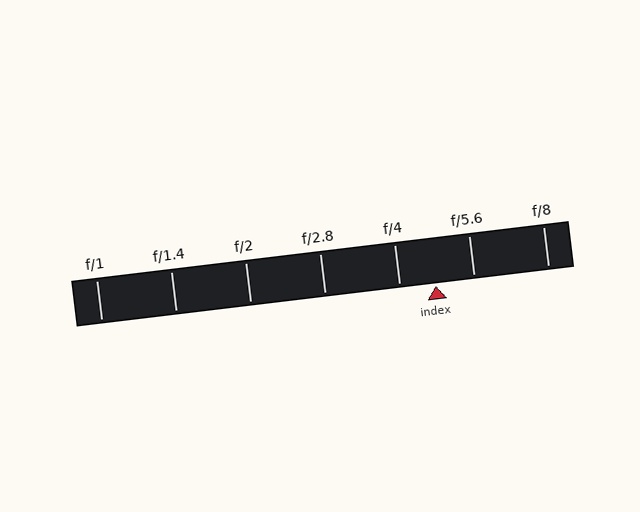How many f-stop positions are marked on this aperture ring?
There are 7 f-stop positions marked.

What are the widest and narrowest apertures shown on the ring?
The widest aperture shown is f/1 and the narrowest is f/8.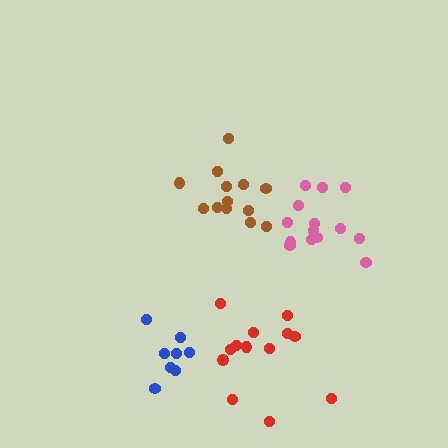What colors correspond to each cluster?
The clusters are colored: brown, blue, pink, red.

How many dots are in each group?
Group 1: 13 dots, Group 2: 8 dots, Group 3: 14 dots, Group 4: 13 dots (48 total).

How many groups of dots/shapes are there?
There are 4 groups.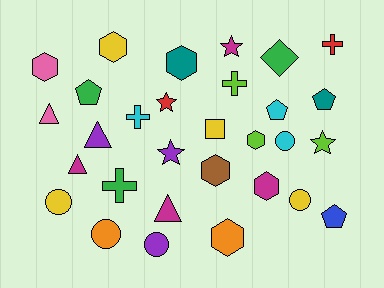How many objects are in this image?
There are 30 objects.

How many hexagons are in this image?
There are 7 hexagons.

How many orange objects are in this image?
There are 2 orange objects.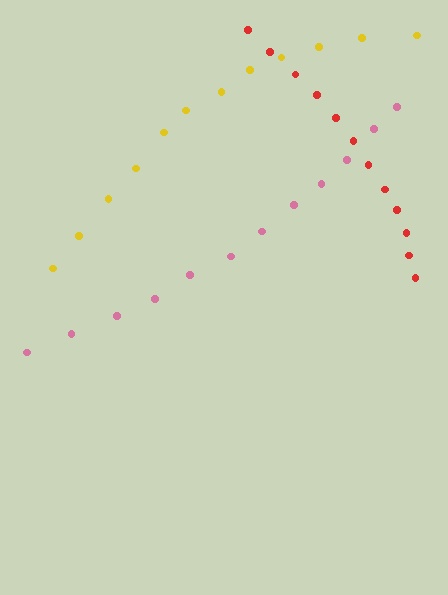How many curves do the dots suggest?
There are 3 distinct paths.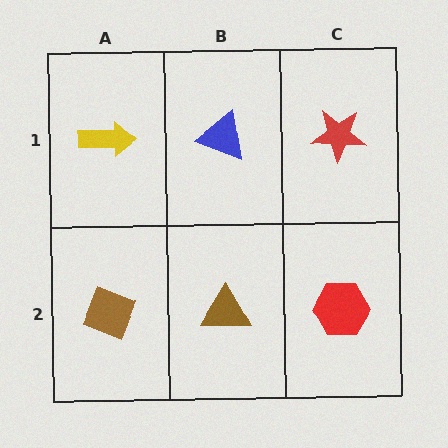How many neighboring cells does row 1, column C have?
2.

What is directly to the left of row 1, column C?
A blue triangle.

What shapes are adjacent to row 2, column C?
A red star (row 1, column C), a brown triangle (row 2, column B).